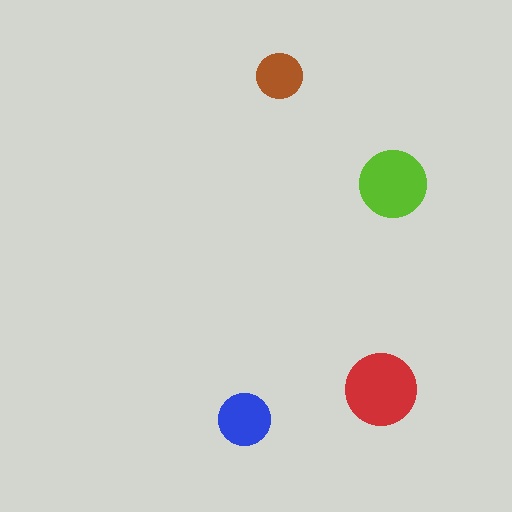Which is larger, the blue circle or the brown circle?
The blue one.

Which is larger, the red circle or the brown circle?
The red one.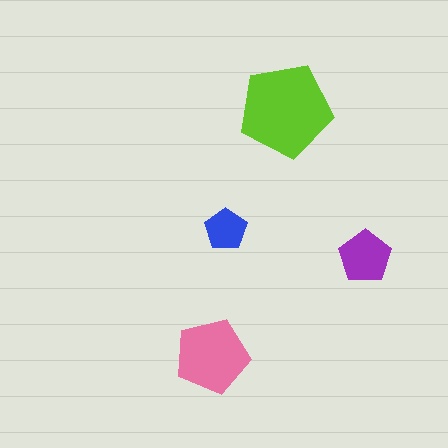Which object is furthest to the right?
The purple pentagon is rightmost.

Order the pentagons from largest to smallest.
the lime one, the pink one, the purple one, the blue one.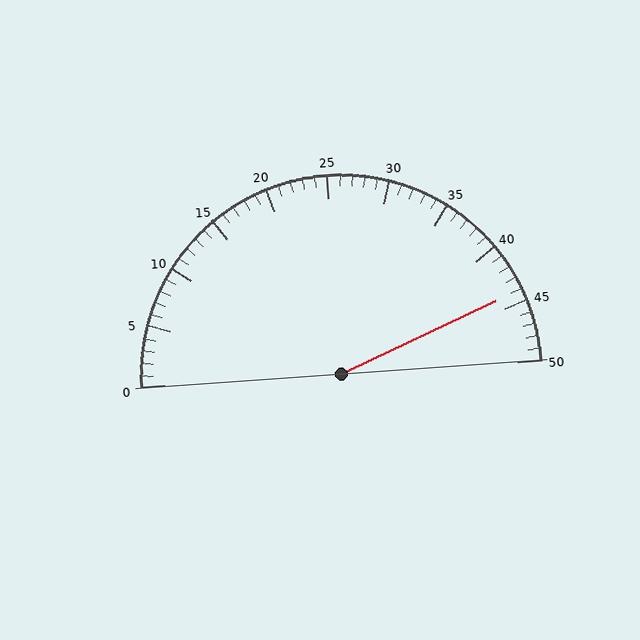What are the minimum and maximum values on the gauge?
The gauge ranges from 0 to 50.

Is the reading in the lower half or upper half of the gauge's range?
The reading is in the upper half of the range (0 to 50).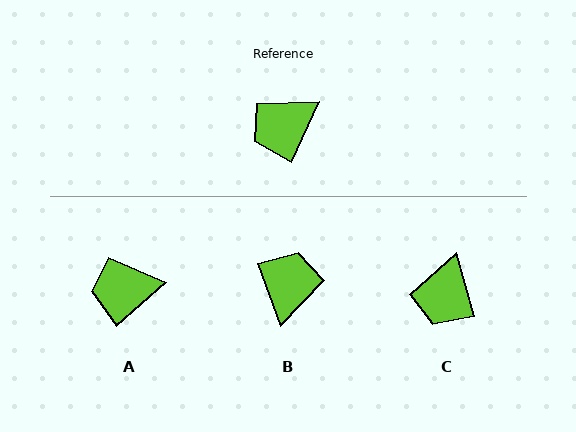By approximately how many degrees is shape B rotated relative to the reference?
Approximately 135 degrees clockwise.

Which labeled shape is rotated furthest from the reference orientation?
B, about 135 degrees away.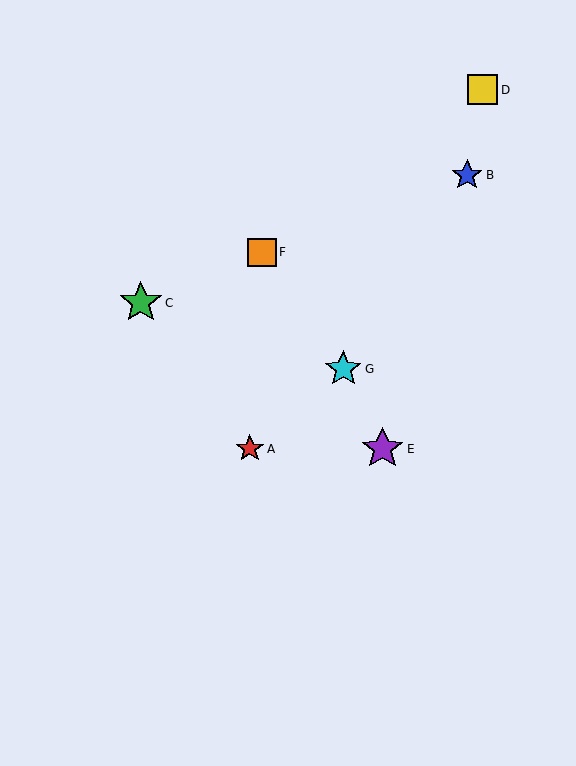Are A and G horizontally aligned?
No, A is at y≈449 and G is at y≈369.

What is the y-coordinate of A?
Object A is at y≈449.